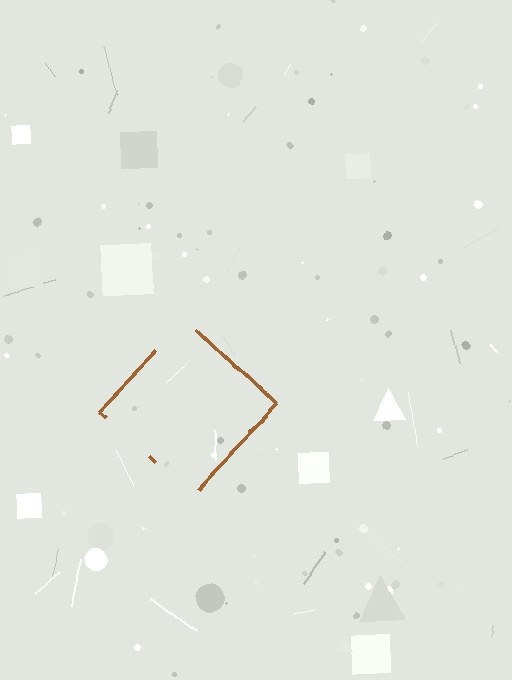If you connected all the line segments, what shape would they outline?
They would outline a diamond.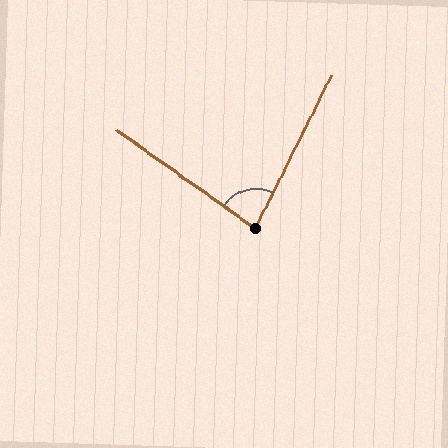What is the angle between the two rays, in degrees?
Approximately 82 degrees.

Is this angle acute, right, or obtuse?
It is acute.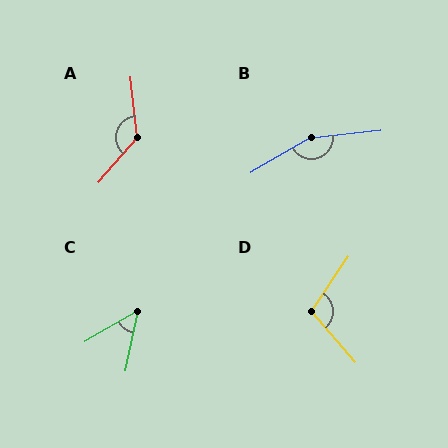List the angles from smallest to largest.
C (48°), D (105°), A (133°), B (156°).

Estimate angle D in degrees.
Approximately 105 degrees.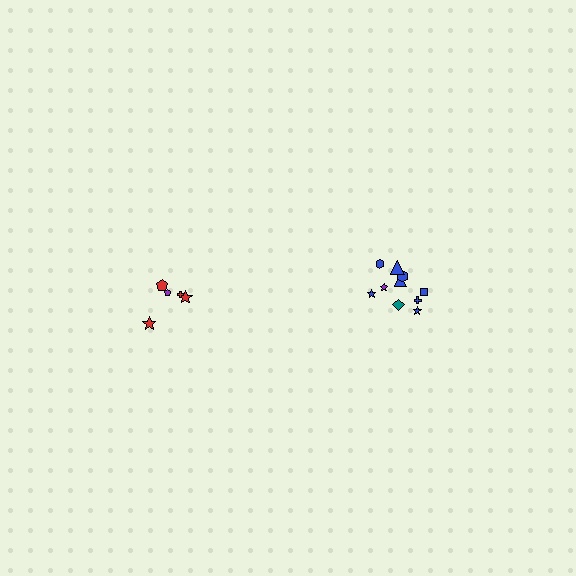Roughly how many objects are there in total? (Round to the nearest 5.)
Roughly 15 objects in total.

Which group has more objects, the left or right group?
The right group.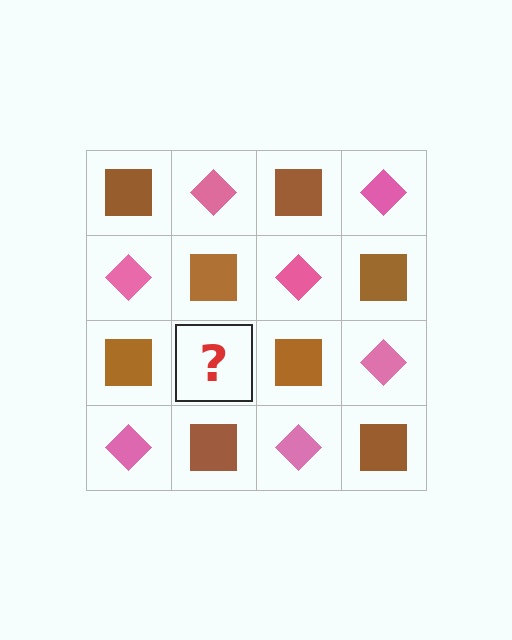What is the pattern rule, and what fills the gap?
The rule is that it alternates brown square and pink diamond in a checkerboard pattern. The gap should be filled with a pink diamond.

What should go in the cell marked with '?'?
The missing cell should contain a pink diamond.